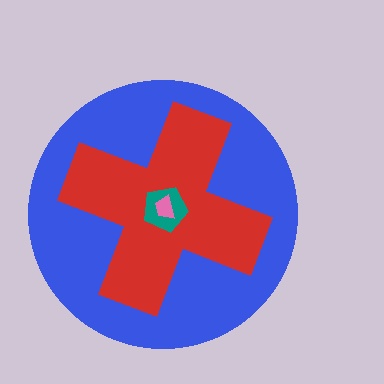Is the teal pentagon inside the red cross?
Yes.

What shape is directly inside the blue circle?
The red cross.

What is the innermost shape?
The pink trapezoid.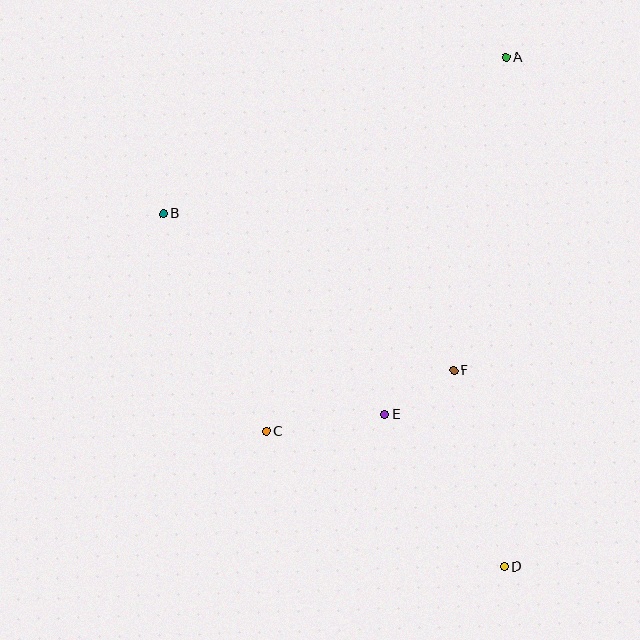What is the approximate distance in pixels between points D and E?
The distance between D and E is approximately 194 pixels.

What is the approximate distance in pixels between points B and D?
The distance between B and D is approximately 491 pixels.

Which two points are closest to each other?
Points E and F are closest to each other.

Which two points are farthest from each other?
Points A and D are farthest from each other.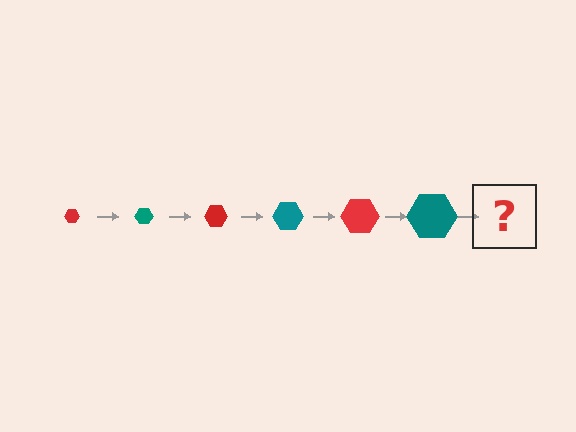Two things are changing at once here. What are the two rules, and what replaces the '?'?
The two rules are that the hexagon grows larger each step and the color cycles through red and teal. The '?' should be a red hexagon, larger than the previous one.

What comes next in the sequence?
The next element should be a red hexagon, larger than the previous one.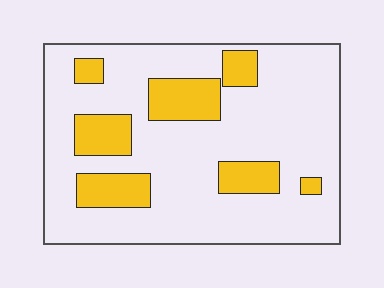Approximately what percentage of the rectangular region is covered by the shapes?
Approximately 20%.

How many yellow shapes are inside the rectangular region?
7.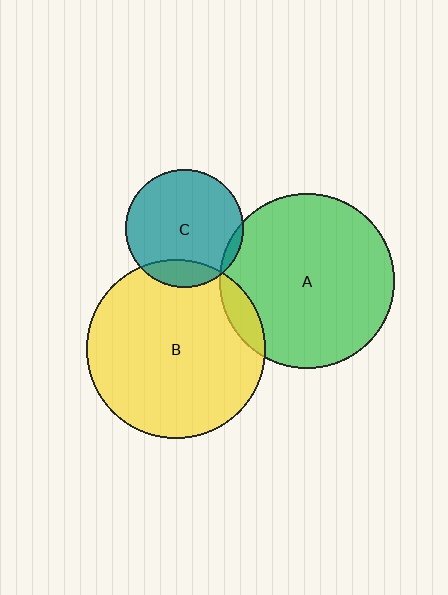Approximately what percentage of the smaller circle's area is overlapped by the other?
Approximately 5%.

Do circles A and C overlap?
Yes.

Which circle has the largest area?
Circle B (yellow).